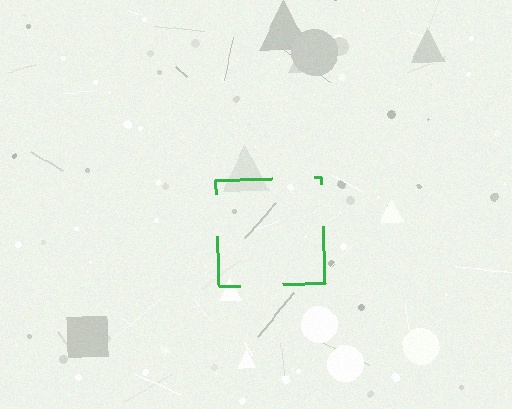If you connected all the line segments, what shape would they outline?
They would outline a square.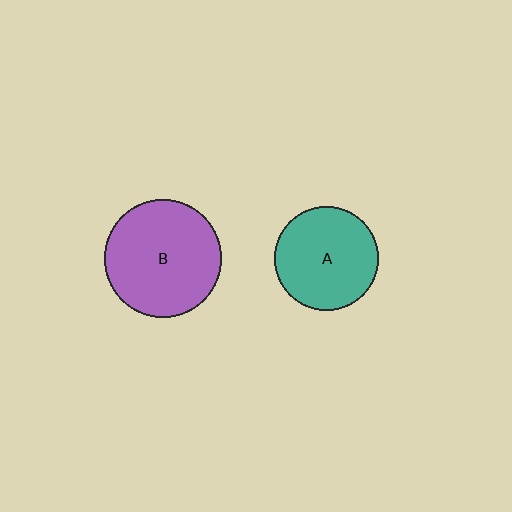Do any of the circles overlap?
No, none of the circles overlap.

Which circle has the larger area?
Circle B (purple).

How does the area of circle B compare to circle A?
Approximately 1.3 times.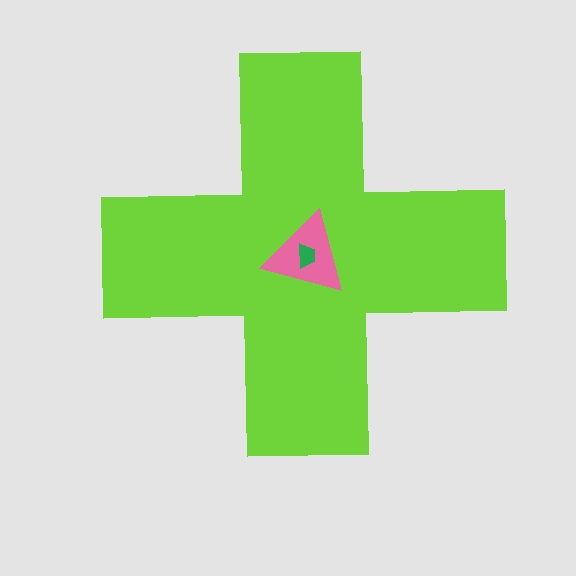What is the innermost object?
The green trapezoid.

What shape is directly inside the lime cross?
The pink triangle.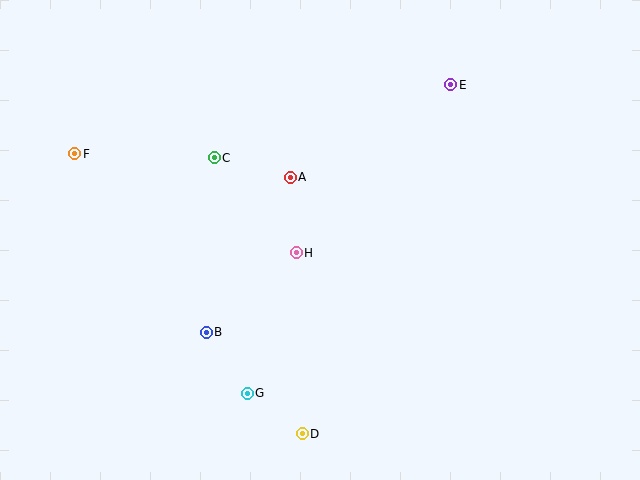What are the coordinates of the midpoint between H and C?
The midpoint between H and C is at (255, 205).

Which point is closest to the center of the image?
Point H at (296, 253) is closest to the center.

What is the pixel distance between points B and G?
The distance between B and G is 73 pixels.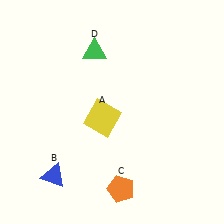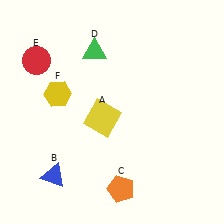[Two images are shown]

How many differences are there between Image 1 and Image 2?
There are 2 differences between the two images.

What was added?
A red circle (E), a yellow hexagon (F) were added in Image 2.